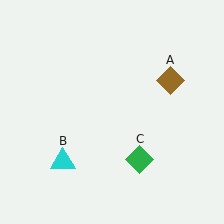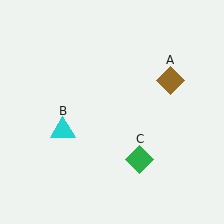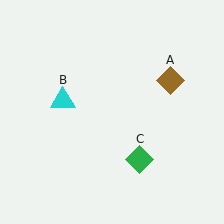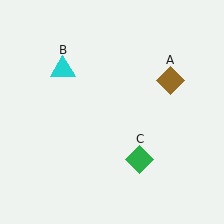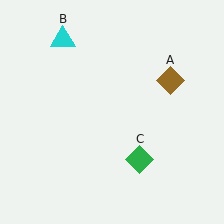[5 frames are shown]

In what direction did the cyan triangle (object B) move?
The cyan triangle (object B) moved up.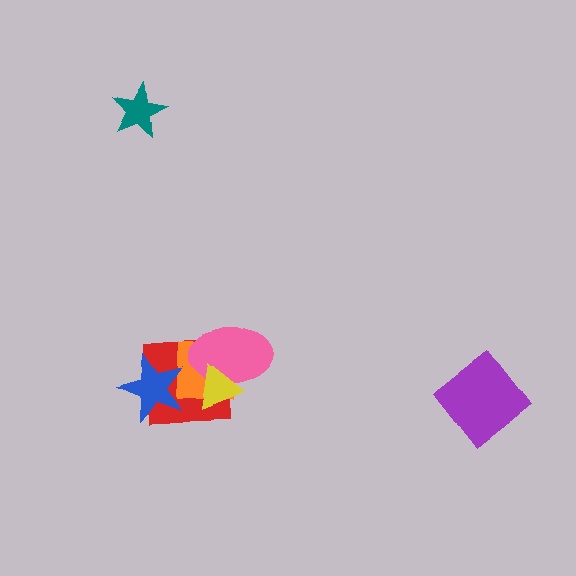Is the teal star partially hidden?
No, no other shape covers it.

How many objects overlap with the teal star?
0 objects overlap with the teal star.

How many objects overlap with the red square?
4 objects overlap with the red square.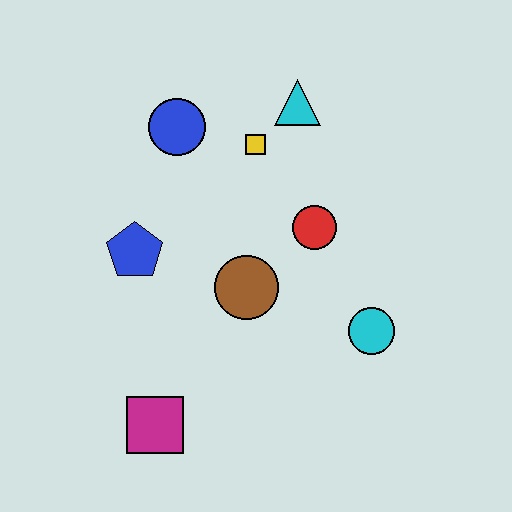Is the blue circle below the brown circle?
No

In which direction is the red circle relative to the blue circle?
The red circle is to the right of the blue circle.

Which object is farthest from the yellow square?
The magenta square is farthest from the yellow square.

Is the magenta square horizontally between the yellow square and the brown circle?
No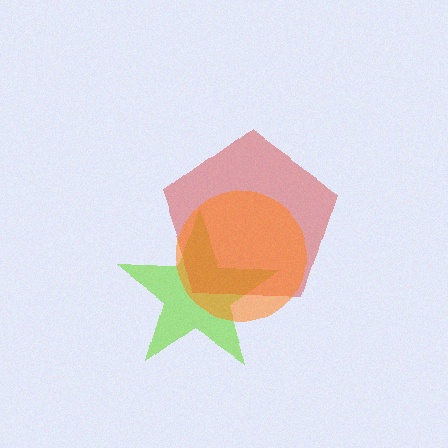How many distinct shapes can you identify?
There are 3 distinct shapes: a lime star, a red pentagon, an orange circle.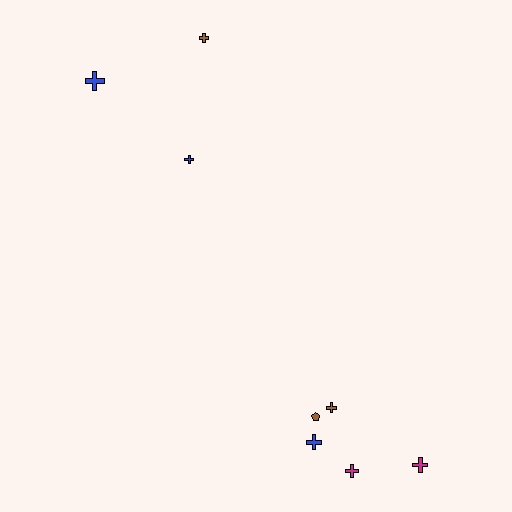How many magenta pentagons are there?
There are no magenta pentagons.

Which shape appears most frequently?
Cross, with 7 objects.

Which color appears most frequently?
Brown, with 3 objects.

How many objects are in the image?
There are 8 objects.